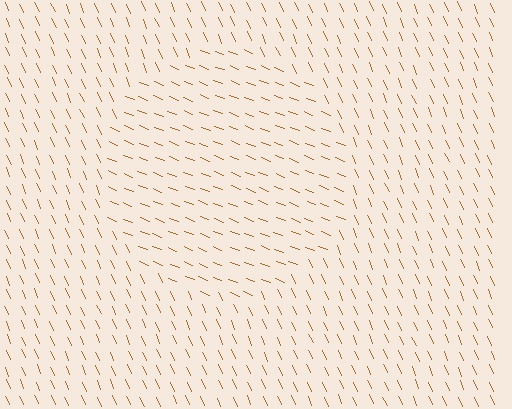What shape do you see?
I see a circle.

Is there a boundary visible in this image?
Yes, there is a texture boundary formed by a change in line orientation.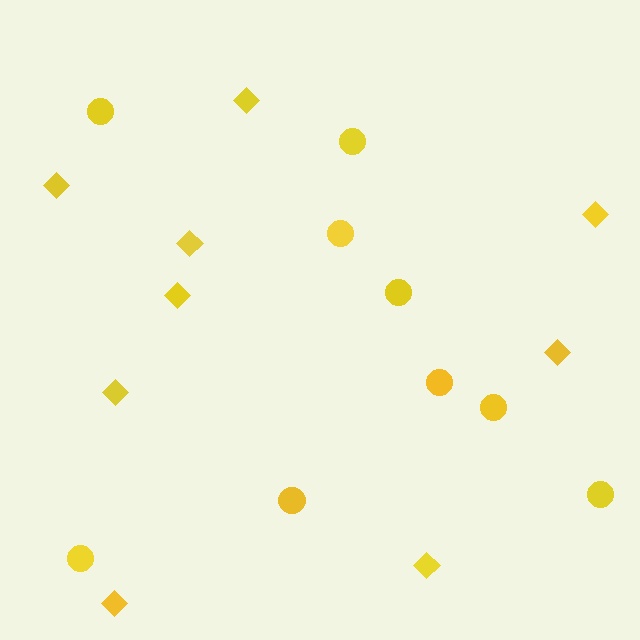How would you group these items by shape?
There are 2 groups: one group of circles (9) and one group of diamonds (9).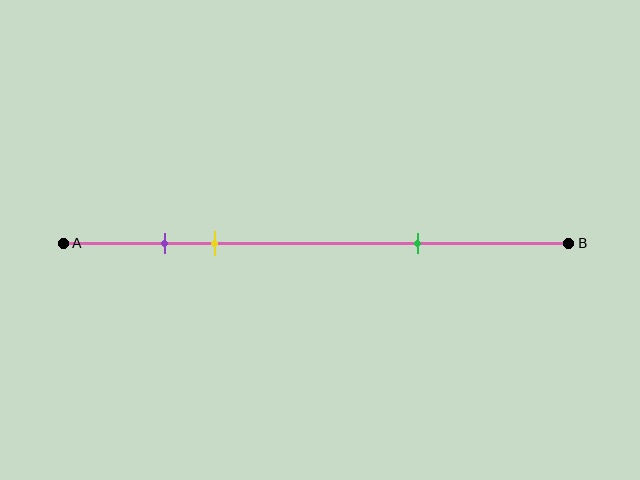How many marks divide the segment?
There are 3 marks dividing the segment.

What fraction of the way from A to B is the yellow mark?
The yellow mark is approximately 30% (0.3) of the way from A to B.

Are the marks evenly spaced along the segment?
No, the marks are not evenly spaced.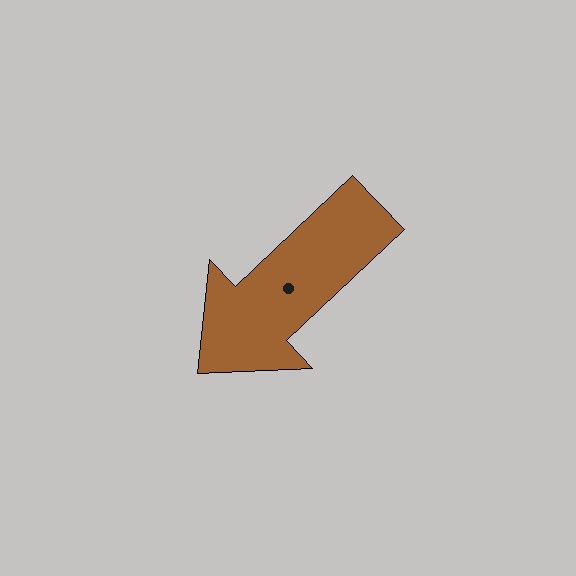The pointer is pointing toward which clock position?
Roughly 8 o'clock.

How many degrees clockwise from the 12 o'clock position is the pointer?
Approximately 227 degrees.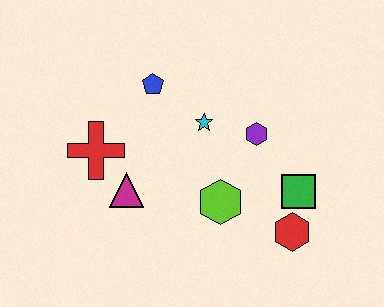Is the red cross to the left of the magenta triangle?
Yes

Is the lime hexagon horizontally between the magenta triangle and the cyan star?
No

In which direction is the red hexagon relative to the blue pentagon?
The red hexagon is below the blue pentagon.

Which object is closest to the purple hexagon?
The cyan star is closest to the purple hexagon.